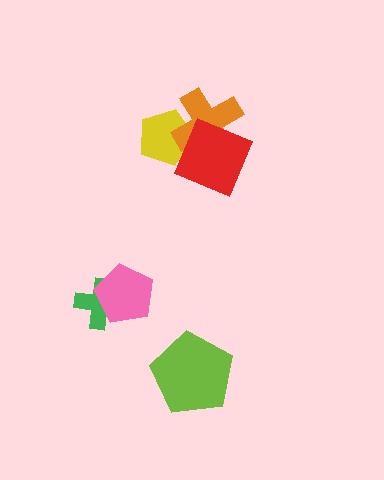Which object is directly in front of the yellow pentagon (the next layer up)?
The orange cross is directly in front of the yellow pentagon.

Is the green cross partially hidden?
Yes, it is partially covered by another shape.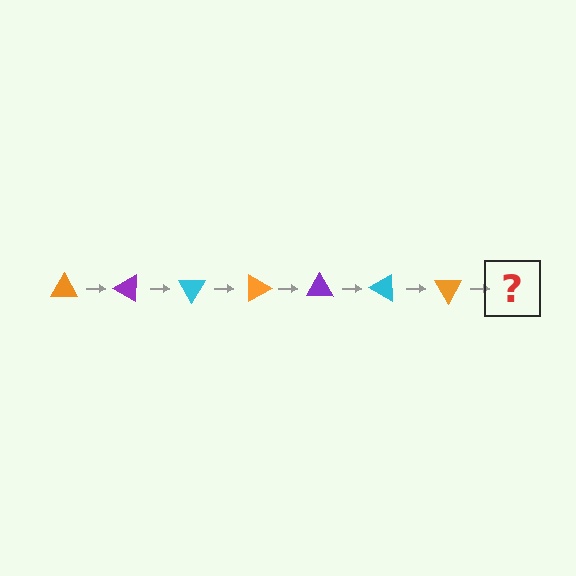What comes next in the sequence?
The next element should be a purple triangle, rotated 210 degrees from the start.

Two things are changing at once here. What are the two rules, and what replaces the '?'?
The two rules are that it rotates 30 degrees each step and the color cycles through orange, purple, and cyan. The '?' should be a purple triangle, rotated 210 degrees from the start.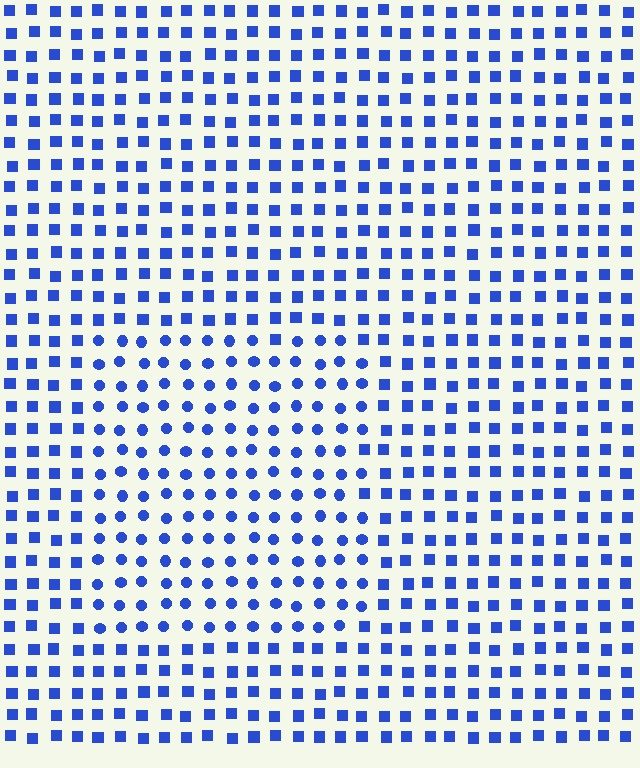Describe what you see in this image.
The image is filled with small blue elements arranged in a uniform grid. A rectangle-shaped region contains circles, while the surrounding area contains squares. The boundary is defined purely by the change in element shape.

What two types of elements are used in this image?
The image uses circles inside the rectangle region and squares outside it.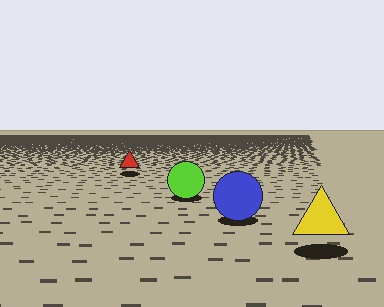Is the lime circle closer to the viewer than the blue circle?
No. The blue circle is closer — you can tell from the texture gradient: the ground texture is coarser near it.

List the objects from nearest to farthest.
From nearest to farthest: the yellow triangle, the blue circle, the lime circle, the red triangle.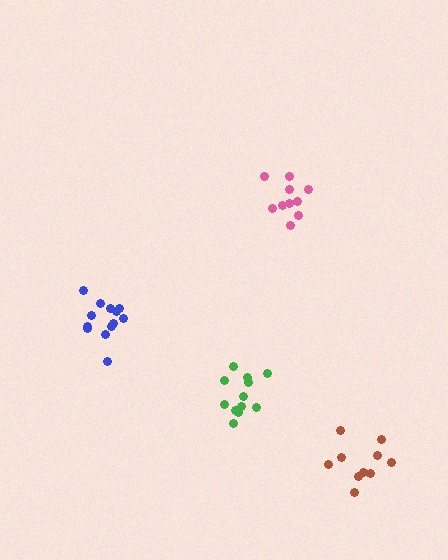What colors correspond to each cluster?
The clusters are colored: brown, pink, blue, green.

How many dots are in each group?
Group 1: 10 dots, Group 2: 10 dots, Group 3: 13 dots, Group 4: 12 dots (45 total).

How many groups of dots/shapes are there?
There are 4 groups.